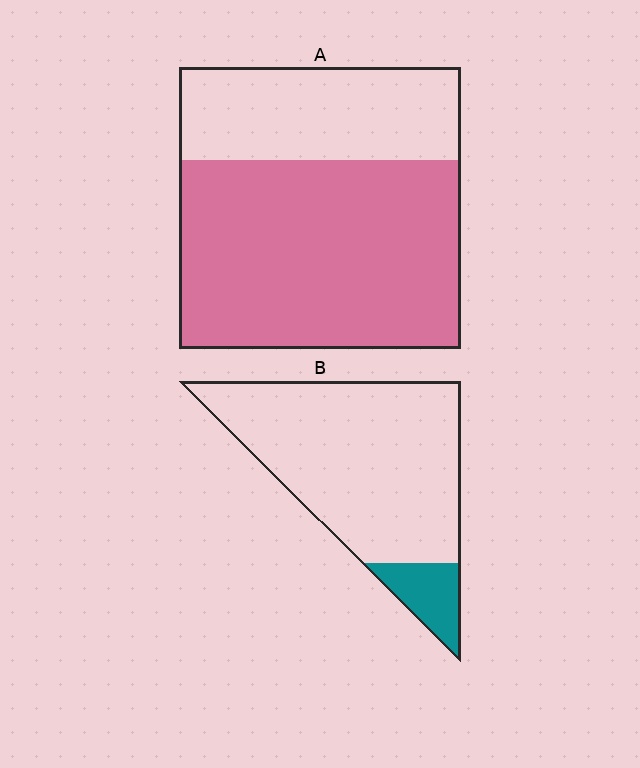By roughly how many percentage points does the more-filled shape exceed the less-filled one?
By roughly 55 percentage points (A over B).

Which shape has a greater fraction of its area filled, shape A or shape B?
Shape A.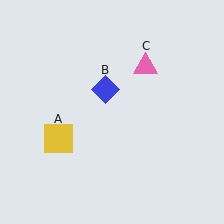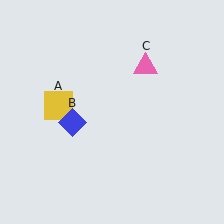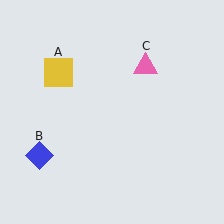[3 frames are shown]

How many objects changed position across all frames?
2 objects changed position: yellow square (object A), blue diamond (object B).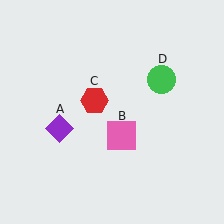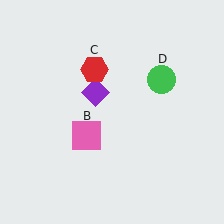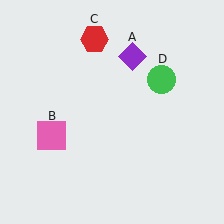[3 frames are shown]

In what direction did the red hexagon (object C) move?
The red hexagon (object C) moved up.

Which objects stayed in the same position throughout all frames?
Green circle (object D) remained stationary.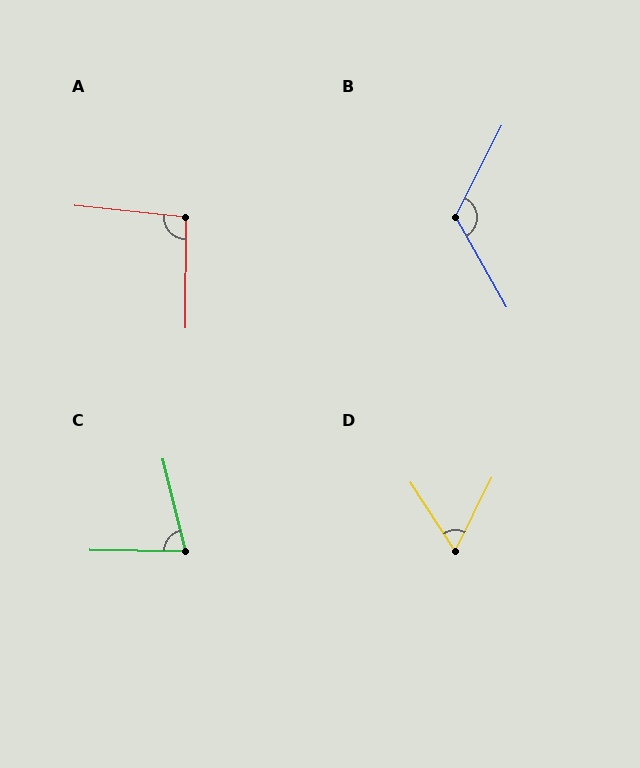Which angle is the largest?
B, at approximately 124 degrees.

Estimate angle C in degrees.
Approximately 76 degrees.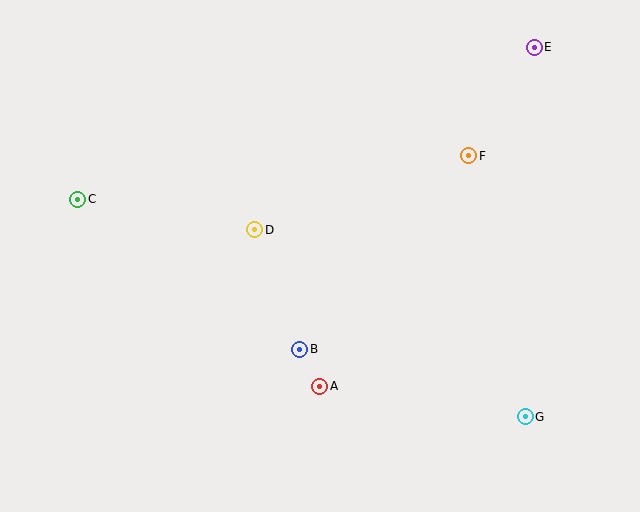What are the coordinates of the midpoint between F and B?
The midpoint between F and B is at (384, 252).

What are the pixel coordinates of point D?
Point D is at (254, 230).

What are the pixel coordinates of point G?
Point G is at (525, 417).